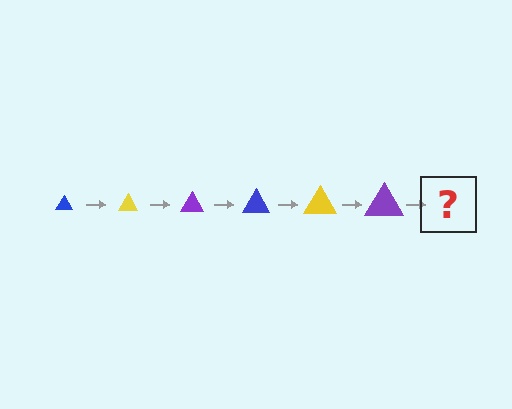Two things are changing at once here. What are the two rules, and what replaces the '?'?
The two rules are that the triangle grows larger each step and the color cycles through blue, yellow, and purple. The '?' should be a blue triangle, larger than the previous one.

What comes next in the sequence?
The next element should be a blue triangle, larger than the previous one.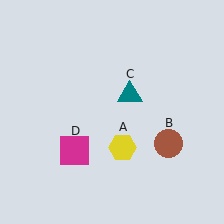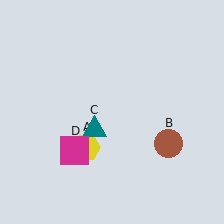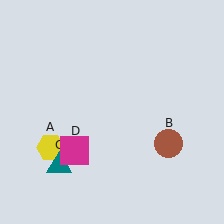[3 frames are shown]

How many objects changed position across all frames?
2 objects changed position: yellow hexagon (object A), teal triangle (object C).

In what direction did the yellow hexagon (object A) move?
The yellow hexagon (object A) moved left.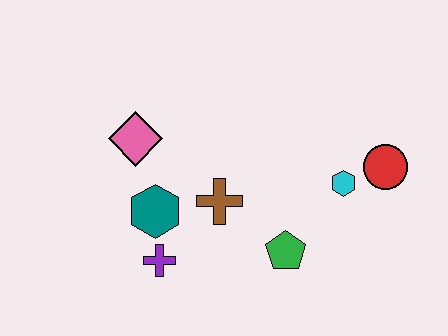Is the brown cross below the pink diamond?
Yes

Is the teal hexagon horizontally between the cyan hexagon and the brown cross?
No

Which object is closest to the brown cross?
The teal hexagon is closest to the brown cross.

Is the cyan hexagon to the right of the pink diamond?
Yes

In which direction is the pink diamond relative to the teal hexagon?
The pink diamond is above the teal hexagon.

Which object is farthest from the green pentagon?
The pink diamond is farthest from the green pentagon.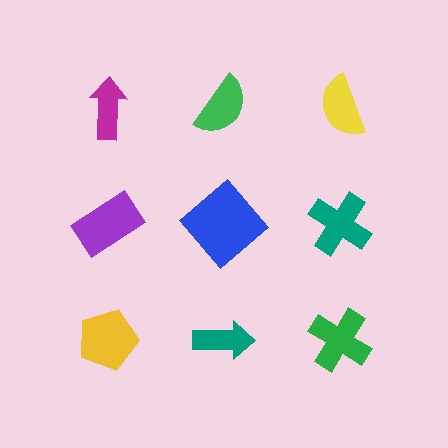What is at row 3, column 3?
A green cross.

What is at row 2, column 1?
A purple rectangle.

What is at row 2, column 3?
A teal cross.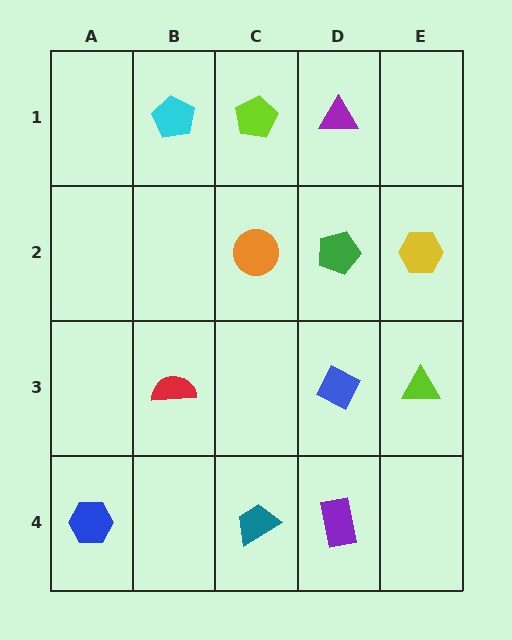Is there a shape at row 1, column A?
No, that cell is empty.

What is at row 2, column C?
An orange circle.